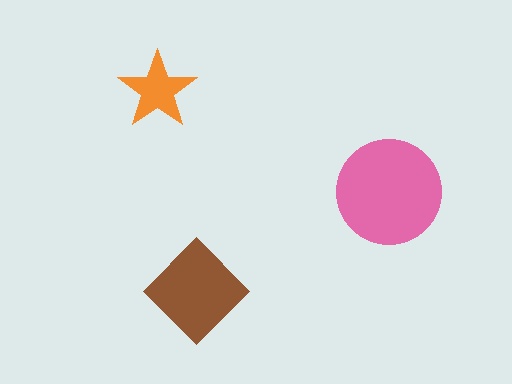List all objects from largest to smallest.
The pink circle, the brown diamond, the orange star.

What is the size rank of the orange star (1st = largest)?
3rd.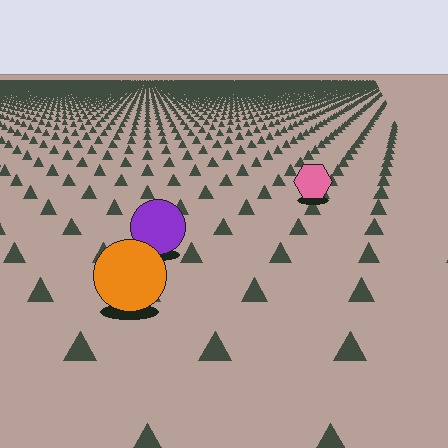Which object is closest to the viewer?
The orange circle is closest. The texture marks near it are larger and more spread out.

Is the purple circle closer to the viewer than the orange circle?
No. The orange circle is closer — you can tell from the texture gradient: the ground texture is coarser near it.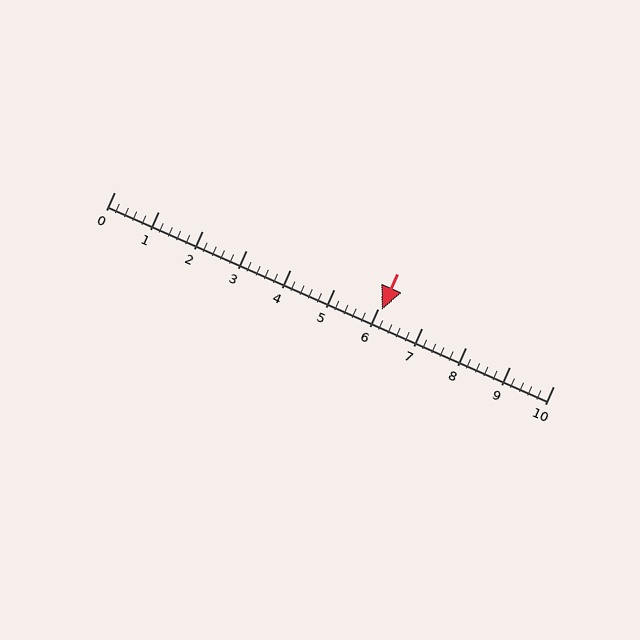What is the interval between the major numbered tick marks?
The major tick marks are spaced 1 units apart.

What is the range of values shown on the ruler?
The ruler shows values from 0 to 10.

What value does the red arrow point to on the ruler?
The red arrow points to approximately 6.1.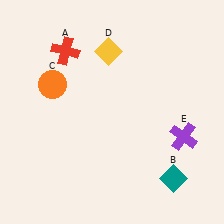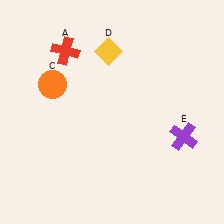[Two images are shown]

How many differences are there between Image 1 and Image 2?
There is 1 difference between the two images.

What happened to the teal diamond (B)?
The teal diamond (B) was removed in Image 2. It was in the bottom-right area of Image 1.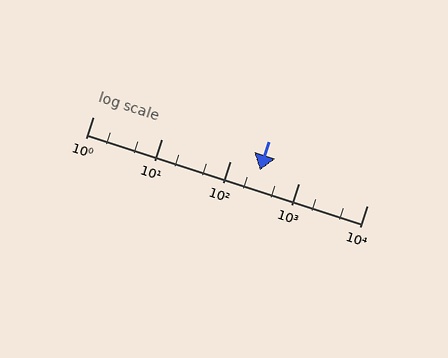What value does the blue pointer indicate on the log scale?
The pointer indicates approximately 270.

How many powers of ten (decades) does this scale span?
The scale spans 4 decades, from 1 to 10000.